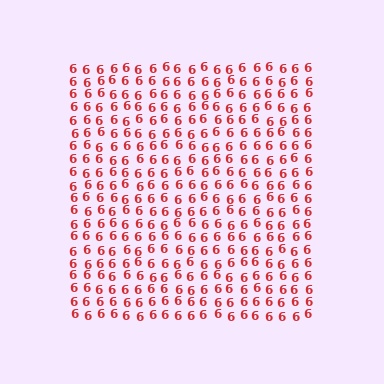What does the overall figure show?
The overall figure shows a square.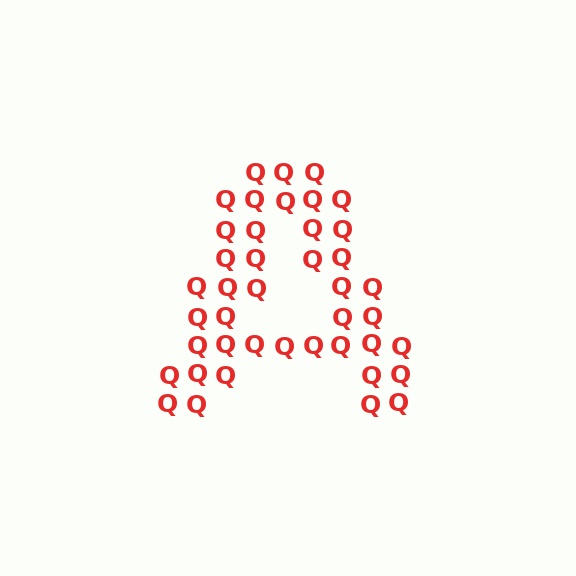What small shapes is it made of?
It is made of small letter Q's.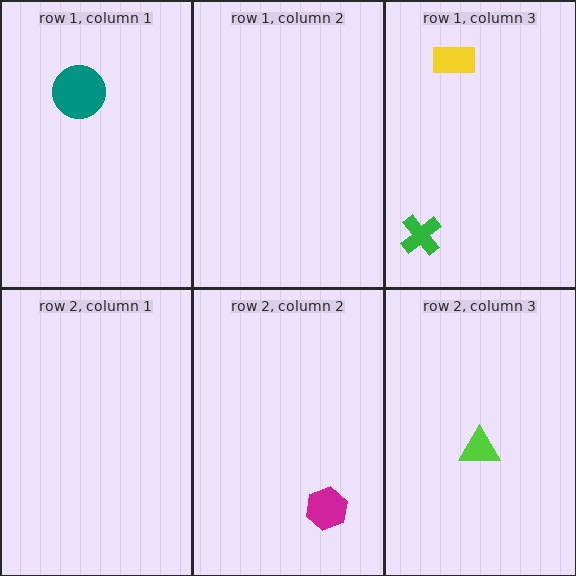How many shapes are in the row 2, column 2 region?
1.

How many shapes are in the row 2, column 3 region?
1.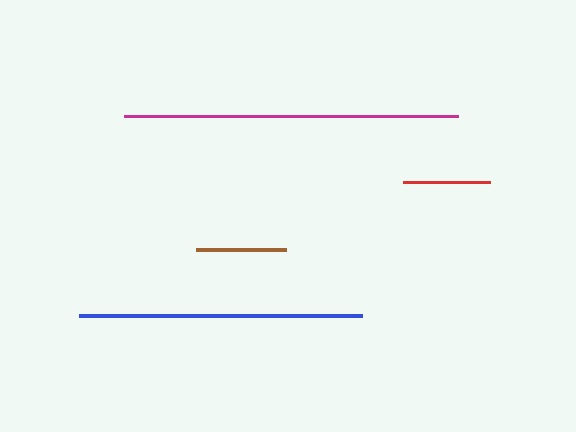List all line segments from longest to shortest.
From longest to shortest: magenta, blue, brown, red.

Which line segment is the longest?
The magenta line is the longest at approximately 334 pixels.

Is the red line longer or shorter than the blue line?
The blue line is longer than the red line.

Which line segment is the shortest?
The red line is the shortest at approximately 87 pixels.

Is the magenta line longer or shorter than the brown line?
The magenta line is longer than the brown line.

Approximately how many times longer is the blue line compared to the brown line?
The blue line is approximately 3.1 times the length of the brown line.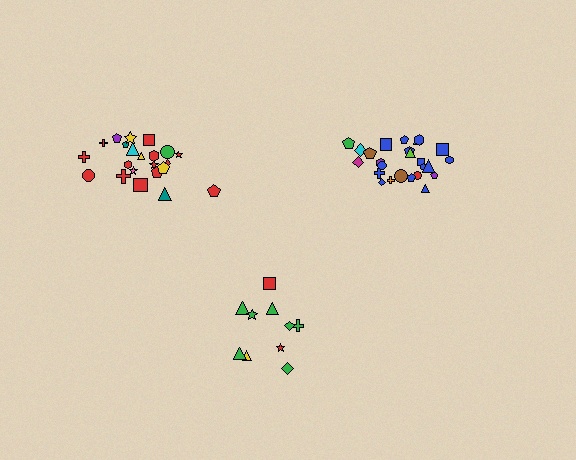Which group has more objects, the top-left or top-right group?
The top-right group.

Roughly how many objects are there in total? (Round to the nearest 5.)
Roughly 55 objects in total.